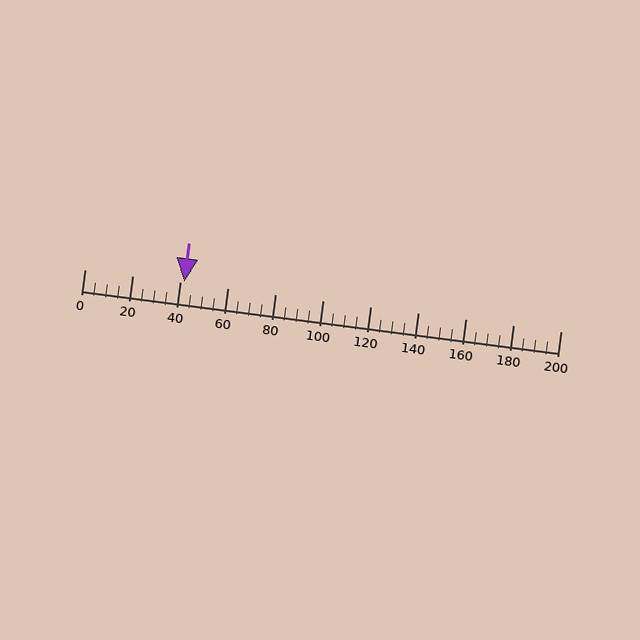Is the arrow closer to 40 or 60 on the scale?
The arrow is closer to 40.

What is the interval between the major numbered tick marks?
The major tick marks are spaced 20 units apart.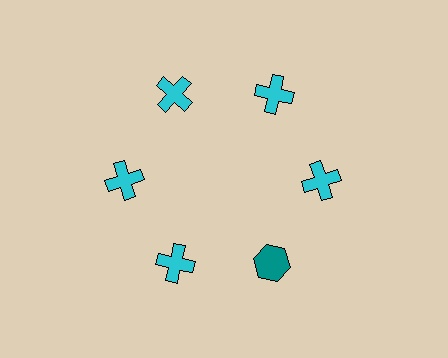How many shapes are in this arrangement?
There are 6 shapes arranged in a ring pattern.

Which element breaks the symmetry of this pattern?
The teal hexagon at roughly the 5 o'clock position breaks the symmetry. All other shapes are cyan crosses.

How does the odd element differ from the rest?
It differs in both color (teal instead of cyan) and shape (hexagon instead of cross).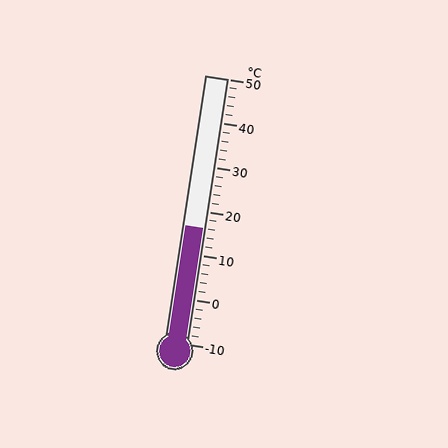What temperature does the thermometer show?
The thermometer shows approximately 16°C.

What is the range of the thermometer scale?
The thermometer scale ranges from -10°C to 50°C.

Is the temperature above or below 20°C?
The temperature is below 20°C.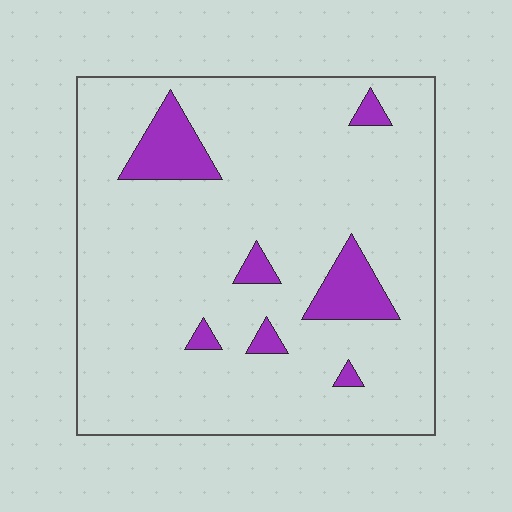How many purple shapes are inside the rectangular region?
7.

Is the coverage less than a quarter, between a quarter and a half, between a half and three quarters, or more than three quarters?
Less than a quarter.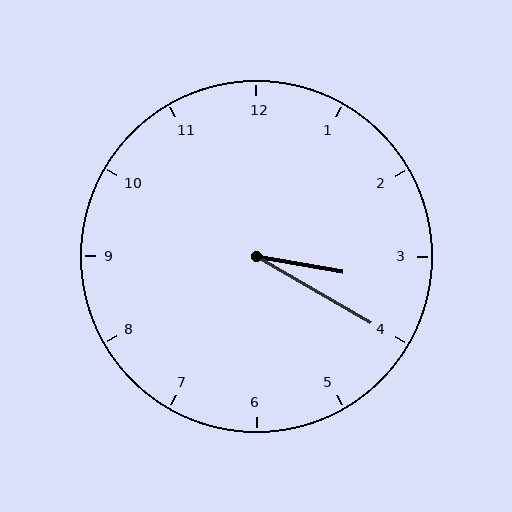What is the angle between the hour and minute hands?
Approximately 20 degrees.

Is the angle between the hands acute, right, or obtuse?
It is acute.